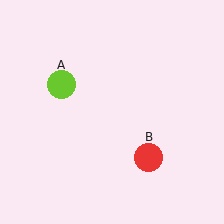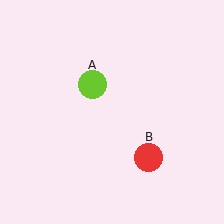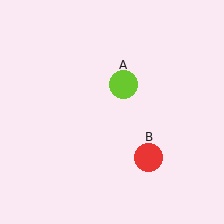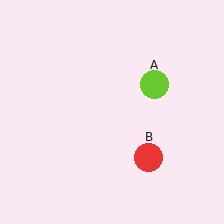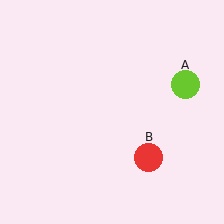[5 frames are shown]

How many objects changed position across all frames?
1 object changed position: lime circle (object A).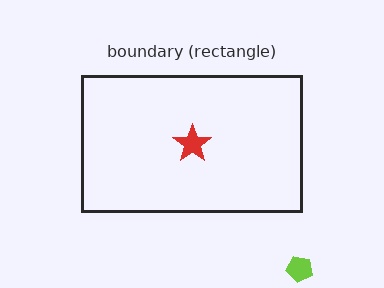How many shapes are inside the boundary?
1 inside, 1 outside.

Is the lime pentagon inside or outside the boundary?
Outside.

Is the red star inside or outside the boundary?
Inside.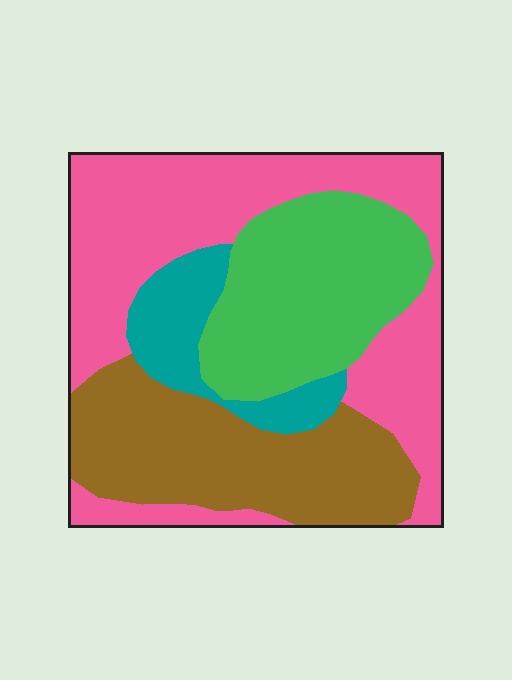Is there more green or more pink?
Pink.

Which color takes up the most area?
Pink, at roughly 40%.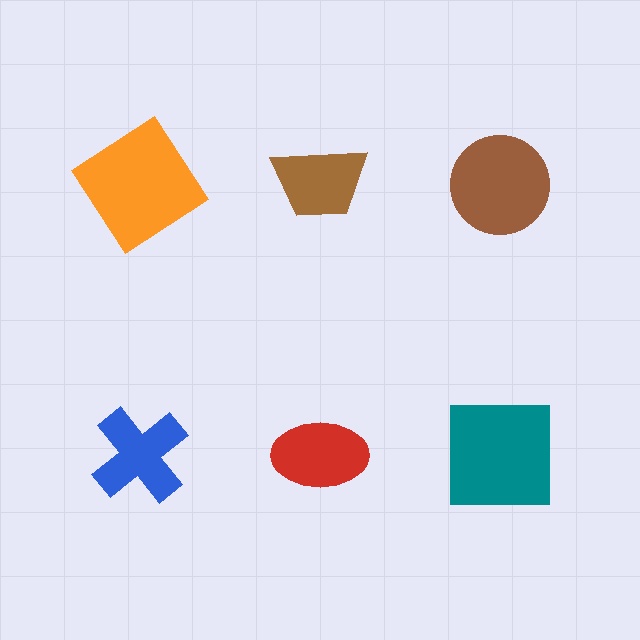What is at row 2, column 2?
A red ellipse.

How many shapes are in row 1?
3 shapes.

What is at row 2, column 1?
A blue cross.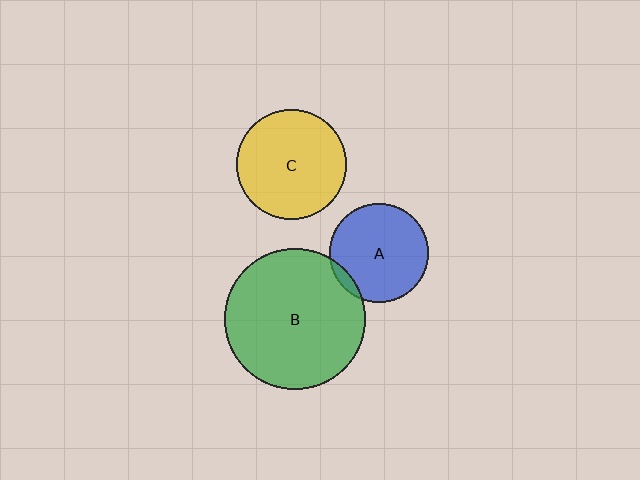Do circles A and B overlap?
Yes.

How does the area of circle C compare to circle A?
Approximately 1.2 times.